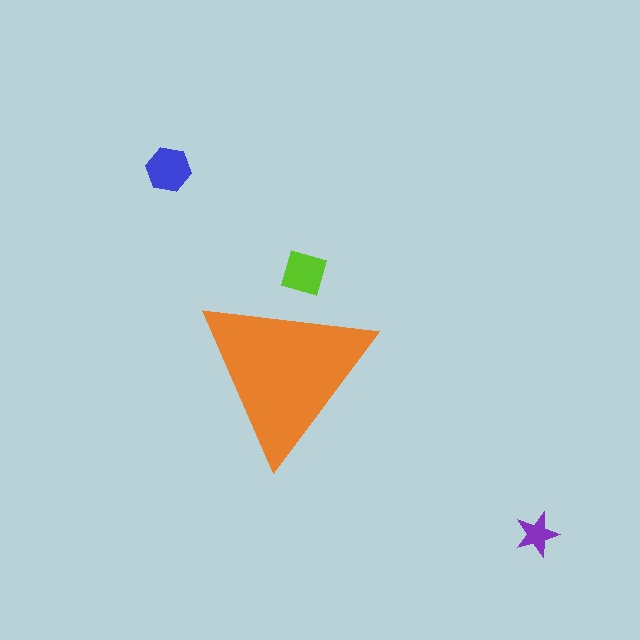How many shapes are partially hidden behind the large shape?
1 shape is partially hidden.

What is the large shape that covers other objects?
An orange triangle.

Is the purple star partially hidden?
No, the purple star is fully visible.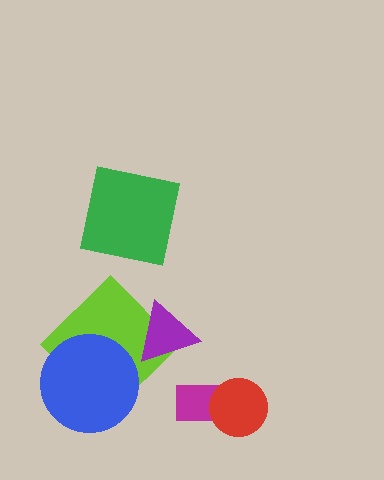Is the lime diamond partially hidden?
Yes, it is partially covered by another shape.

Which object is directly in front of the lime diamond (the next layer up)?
The blue circle is directly in front of the lime diamond.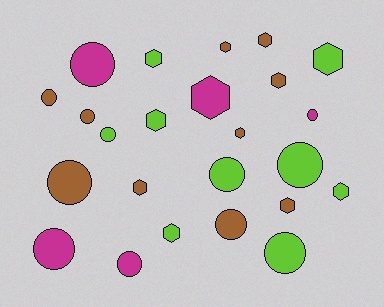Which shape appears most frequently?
Circle, with 12 objects.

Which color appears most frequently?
Brown, with 10 objects.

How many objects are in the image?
There are 24 objects.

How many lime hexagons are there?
There are 5 lime hexagons.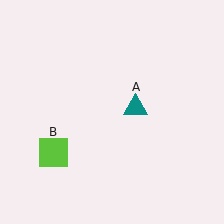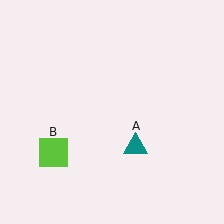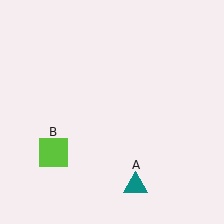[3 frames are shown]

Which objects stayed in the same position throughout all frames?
Lime square (object B) remained stationary.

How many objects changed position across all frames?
1 object changed position: teal triangle (object A).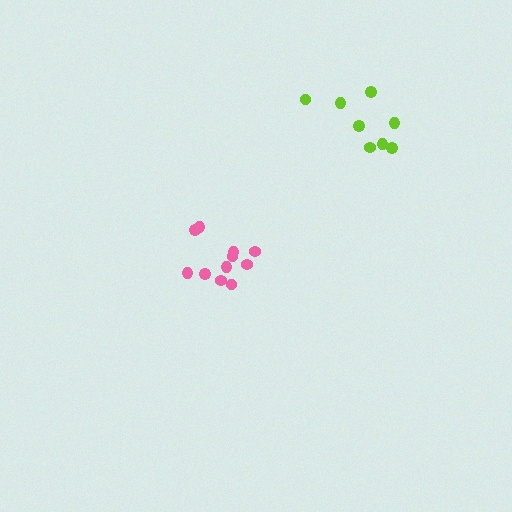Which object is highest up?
The lime cluster is topmost.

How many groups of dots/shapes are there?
There are 2 groups.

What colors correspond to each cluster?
The clusters are colored: pink, lime.